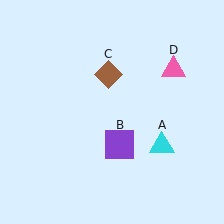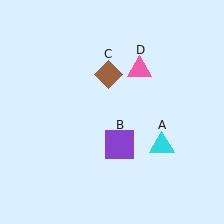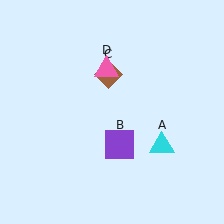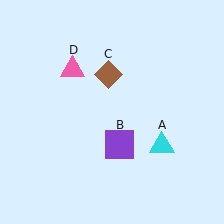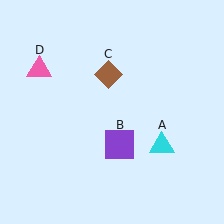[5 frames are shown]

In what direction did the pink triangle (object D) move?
The pink triangle (object D) moved left.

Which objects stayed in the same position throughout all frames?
Cyan triangle (object A) and purple square (object B) and brown diamond (object C) remained stationary.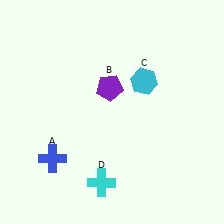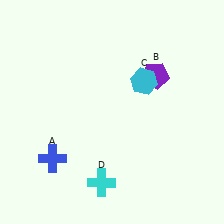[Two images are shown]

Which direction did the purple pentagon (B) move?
The purple pentagon (B) moved right.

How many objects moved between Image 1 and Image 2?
1 object moved between the two images.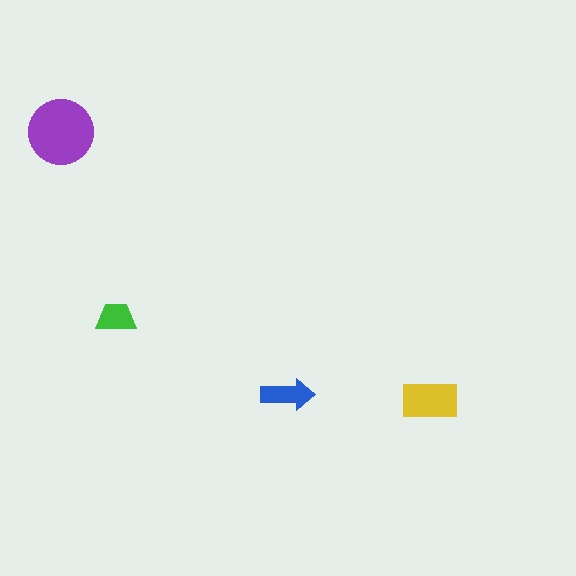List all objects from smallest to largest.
The green trapezoid, the blue arrow, the yellow rectangle, the purple circle.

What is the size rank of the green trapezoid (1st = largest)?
4th.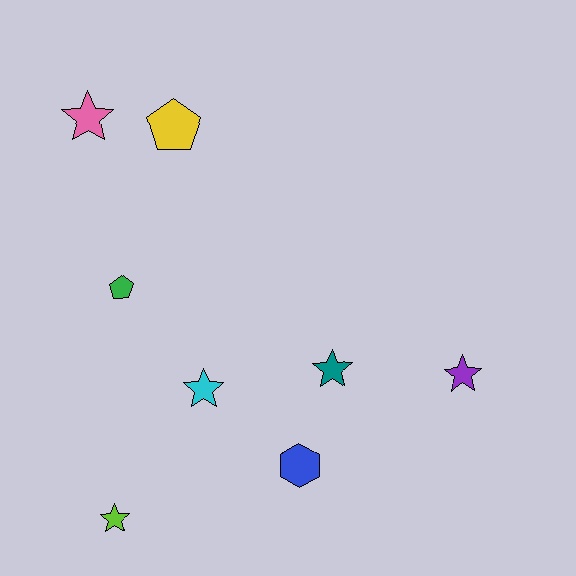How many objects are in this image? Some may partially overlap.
There are 8 objects.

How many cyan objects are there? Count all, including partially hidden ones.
There is 1 cyan object.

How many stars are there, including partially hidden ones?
There are 5 stars.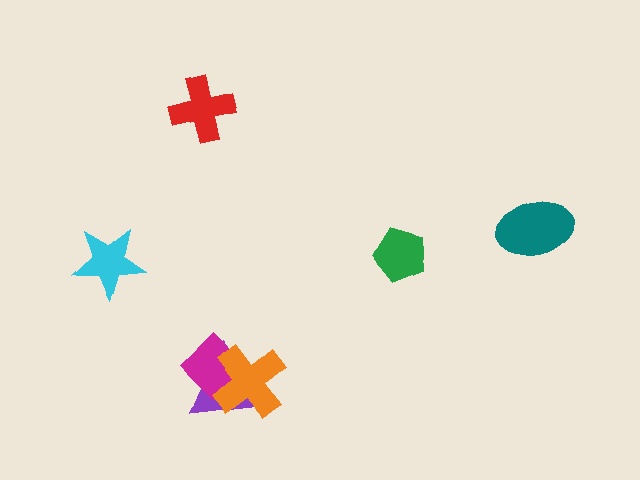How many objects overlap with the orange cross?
2 objects overlap with the orange cross.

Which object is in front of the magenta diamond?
The orange cross is in front of the magenta diamond.